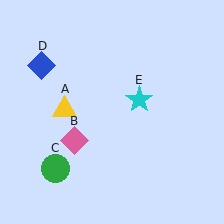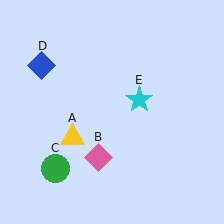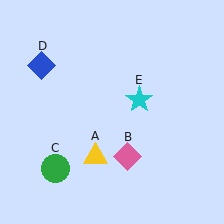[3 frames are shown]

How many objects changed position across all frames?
2 objects changed position: yellow triangle (object A), pink diamond (object B).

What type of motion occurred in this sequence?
The yellow triangle (object A), pink diamond (object B) rotated counterclockwise around the center of the scene.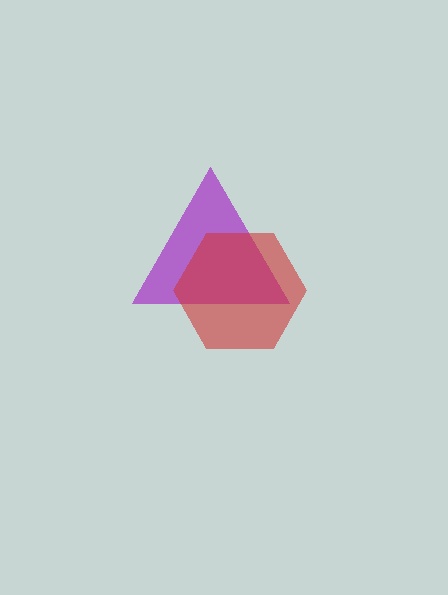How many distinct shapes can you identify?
There are 2 distinct shapes: a purple triangle, a red hexagon.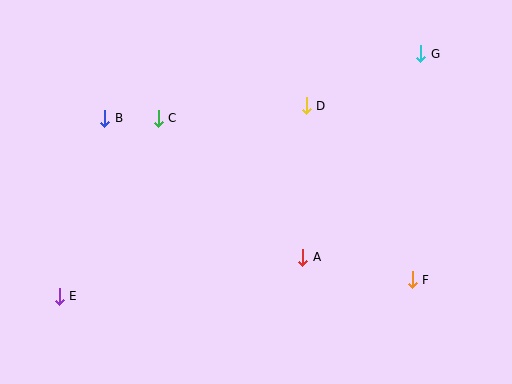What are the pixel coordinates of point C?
Point C is at (158, 118).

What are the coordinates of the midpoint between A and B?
The midpoint between A and B is at (204, 188).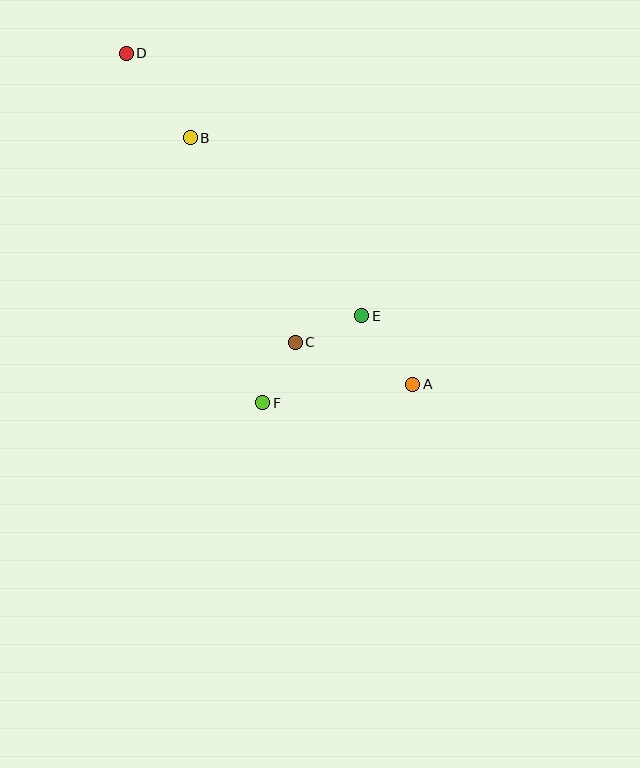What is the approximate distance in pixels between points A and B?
The distance between A and B is approximately 332 pixels.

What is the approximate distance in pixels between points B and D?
The distance between B and D is approximately 106 pixels.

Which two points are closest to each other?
Points C and F are closest to each other.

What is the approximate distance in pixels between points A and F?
The distance between A and F is approximately 151 pixels.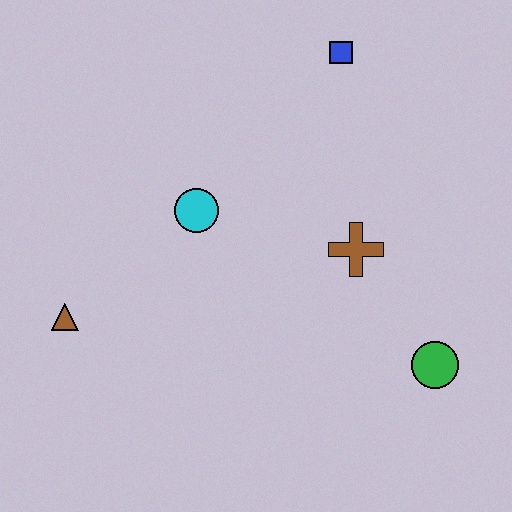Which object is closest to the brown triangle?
The cyan circle is closest to the brown triangle.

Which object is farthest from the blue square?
The brown triangle is farthest from the blue square.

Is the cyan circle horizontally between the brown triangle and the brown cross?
Yes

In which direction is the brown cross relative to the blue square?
The brown cross is below the blue square.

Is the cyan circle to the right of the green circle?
No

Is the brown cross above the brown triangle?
Yes